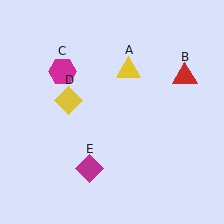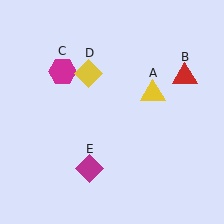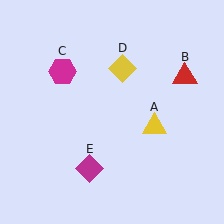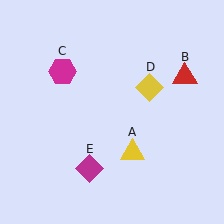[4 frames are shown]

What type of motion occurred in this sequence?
The yellow triangle (object A), yellow diamond (object D) rotated clockwise around the center of the scene.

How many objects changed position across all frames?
2 objects changed position: yellow triangle (object A), yellow diamond (object D).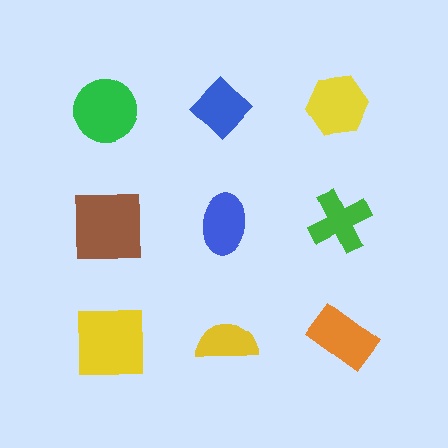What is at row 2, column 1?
A brown square.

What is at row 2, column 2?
A blue ellipse.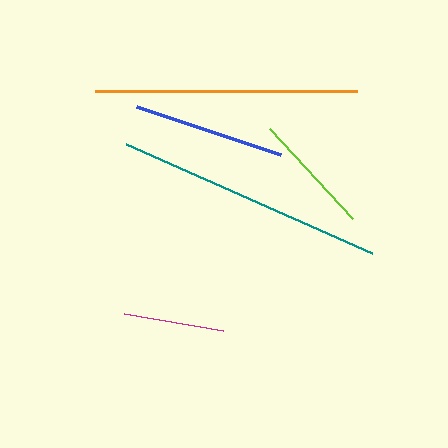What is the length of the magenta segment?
The magenta segment is approximately 101 pixels long.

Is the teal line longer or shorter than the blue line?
The teal line is longer than the blue line.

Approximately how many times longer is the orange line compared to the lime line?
The orange line is approximately 2.1 times the length of the lime line.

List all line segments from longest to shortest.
From longest to shortest: teal, orange, blue, lime, magenta.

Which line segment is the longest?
The teal line is the longest at approximately 270 pixels.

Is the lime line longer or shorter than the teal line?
The teal line is longer than the lime line.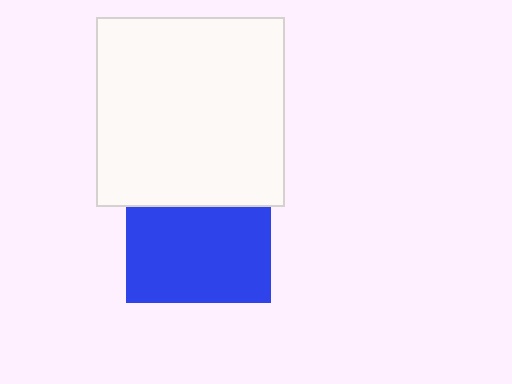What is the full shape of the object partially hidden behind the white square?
The partially hidden object is a blue square.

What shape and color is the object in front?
The object in front is a white square.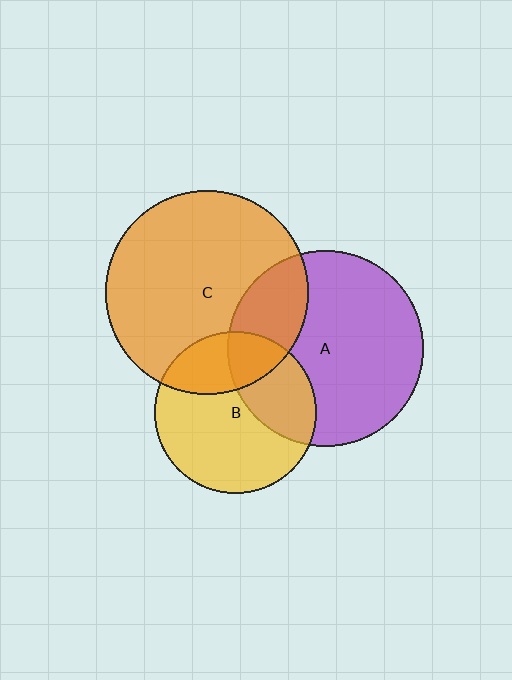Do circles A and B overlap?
Yes.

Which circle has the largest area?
Circle C (orange).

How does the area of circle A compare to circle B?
Approximately 1.5 times.